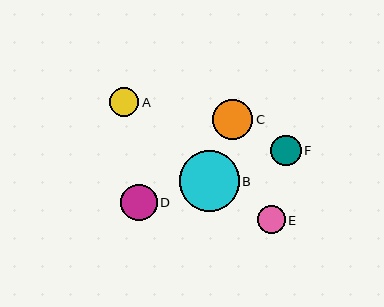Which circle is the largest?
Circle B is the largest with a size of approximately 60 pixels.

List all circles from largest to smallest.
From largest to smallest: B, C, D, F, A, E.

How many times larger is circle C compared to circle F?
Circle C is approximately 1.3 times the size of circle F.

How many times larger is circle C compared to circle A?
Circle C is approximately 1.4 times the size of circle A.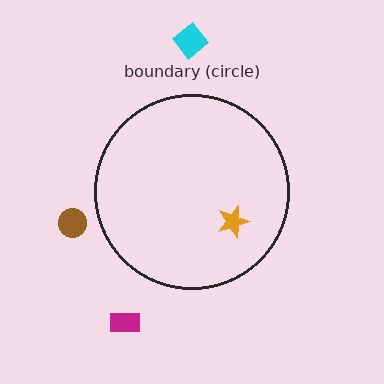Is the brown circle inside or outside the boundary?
Outside.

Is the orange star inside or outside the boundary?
Inside.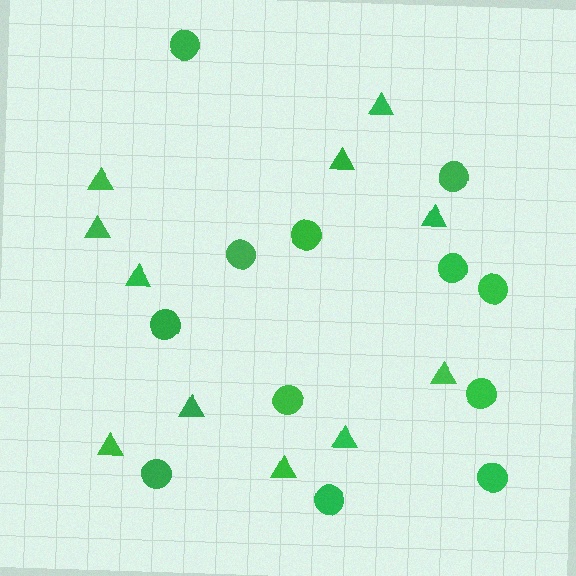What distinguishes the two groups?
There are 2 groups: one group of triangles (11) and one group of circles (12).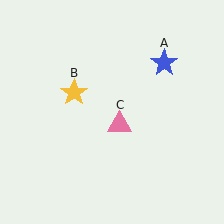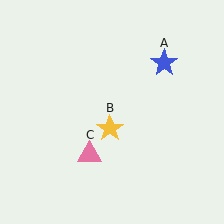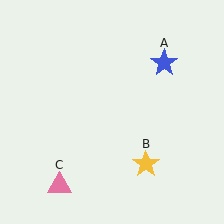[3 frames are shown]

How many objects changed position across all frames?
2 objects changed position: yellow star (object B), pink triangle (object C).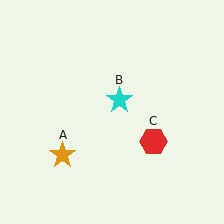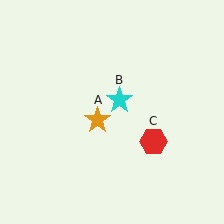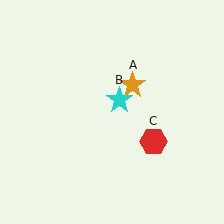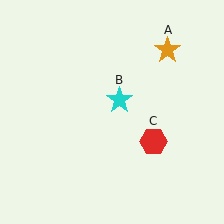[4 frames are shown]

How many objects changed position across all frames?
1 object changed position: orange star (object A).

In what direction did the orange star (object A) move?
The orange star (object A) moved up and to the right.